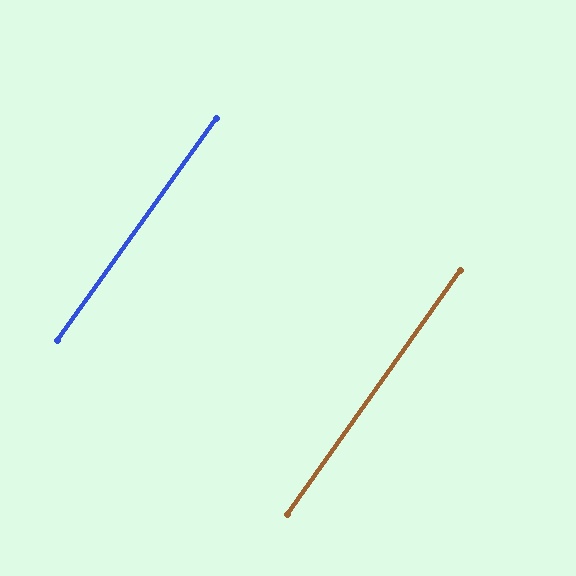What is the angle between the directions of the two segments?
Approximately 0 degrees.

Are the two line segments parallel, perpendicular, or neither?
Parallel — their directions differ by only 0.4°.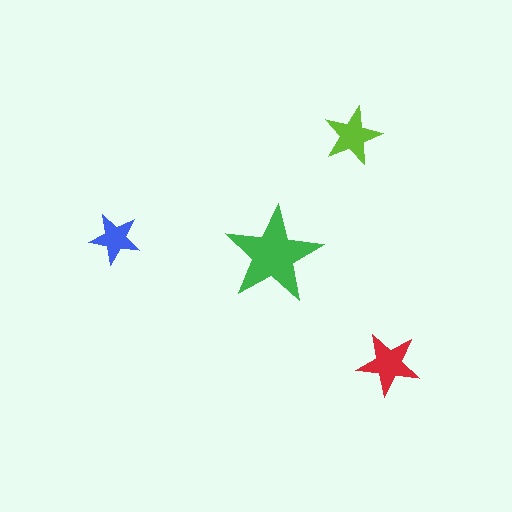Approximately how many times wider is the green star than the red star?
About 1.5 times wider.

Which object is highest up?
The lime star is topmost.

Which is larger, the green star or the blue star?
The green one.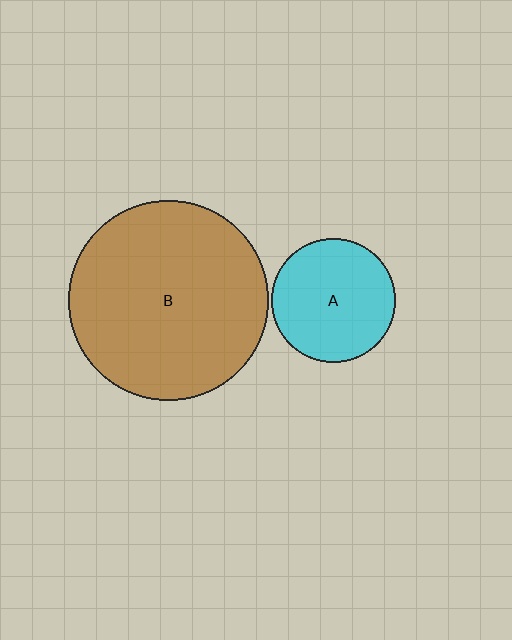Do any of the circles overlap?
No, none of the circles overlap.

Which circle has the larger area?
Circle B (brown).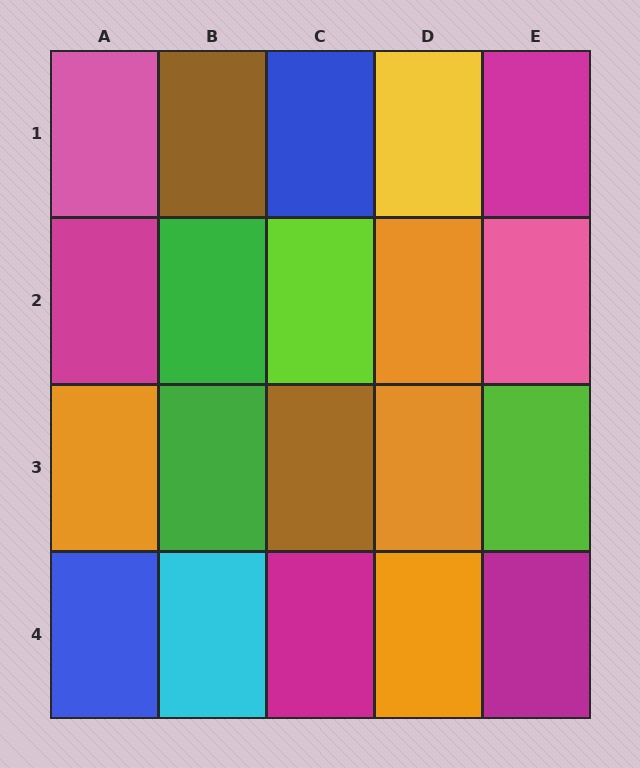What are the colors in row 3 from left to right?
Orange, green, brown, orange, lime.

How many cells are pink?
2 cells are pink.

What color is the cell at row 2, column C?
Lime.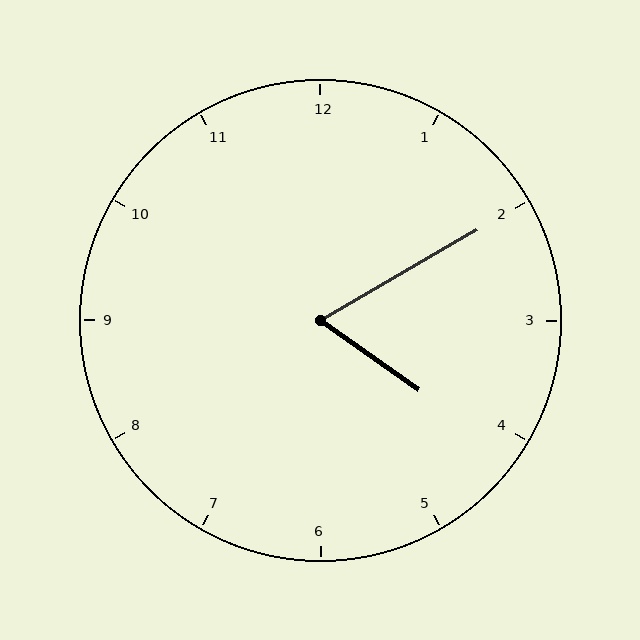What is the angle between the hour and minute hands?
Approximately 65 degrees.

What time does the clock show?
4:10.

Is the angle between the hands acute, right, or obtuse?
It is acute.